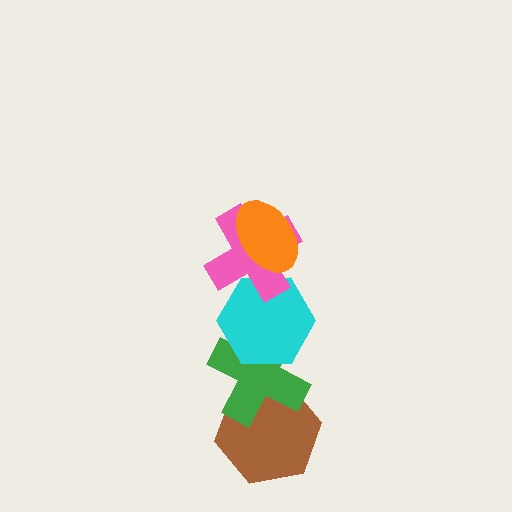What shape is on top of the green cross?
The cyan hexagon is on top of the green cross.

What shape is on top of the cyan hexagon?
The pink cross is on top of the cyan hexagon.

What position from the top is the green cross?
The green cross is 4th from the top.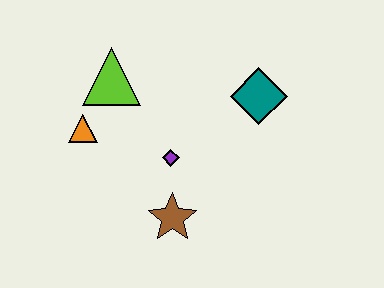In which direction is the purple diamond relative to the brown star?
The purple diamond is above the brown star.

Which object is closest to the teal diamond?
The purple diamond is closest to the teal diamond.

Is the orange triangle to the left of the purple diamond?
Yes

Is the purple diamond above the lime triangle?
No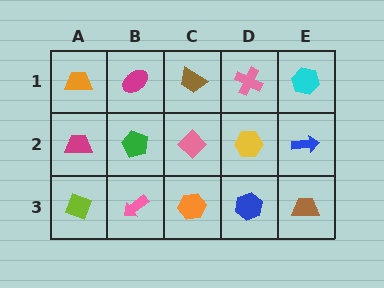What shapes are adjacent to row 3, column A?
A magenta trapezoid (row 2, column A), a pink arrow (row 3, column B).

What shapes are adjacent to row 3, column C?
A pink diamond (row 2, column C), a pink arrow (row 3, column B), a blue hexagon (row 3, column D).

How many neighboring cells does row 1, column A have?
2.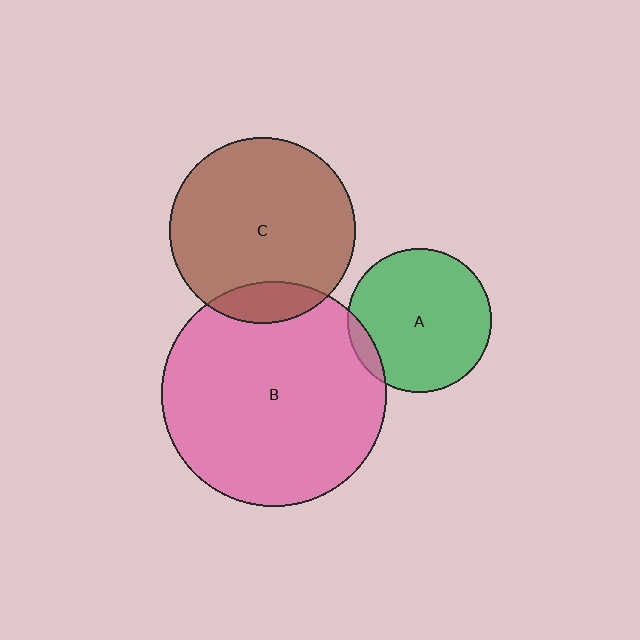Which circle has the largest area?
Circle B (pink).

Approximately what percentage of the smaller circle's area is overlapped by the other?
Approximately 10%.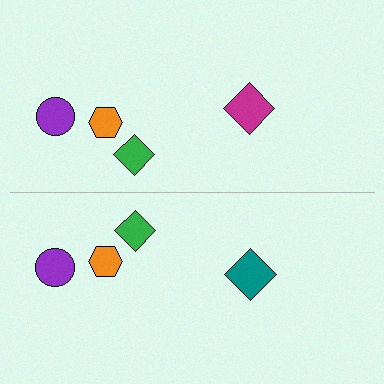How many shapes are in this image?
There are 8 shapes in this image.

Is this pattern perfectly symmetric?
No, the pattern is not perfectly symmetric. The teal diamond on the bottom side breaks the symmetry — its mirror counterpart is magenta.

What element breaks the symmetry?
The teal diamond on the bottom side breaks the symmetry — its mirror counterpart is magenta.